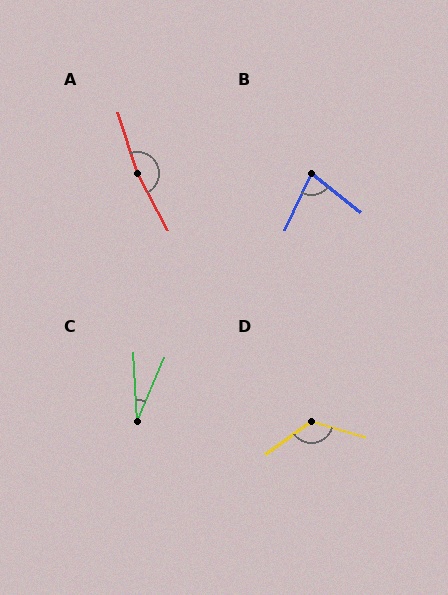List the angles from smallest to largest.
C (27°), B (76°), D (127°), A (169°).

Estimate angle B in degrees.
Approximately 76 degrees.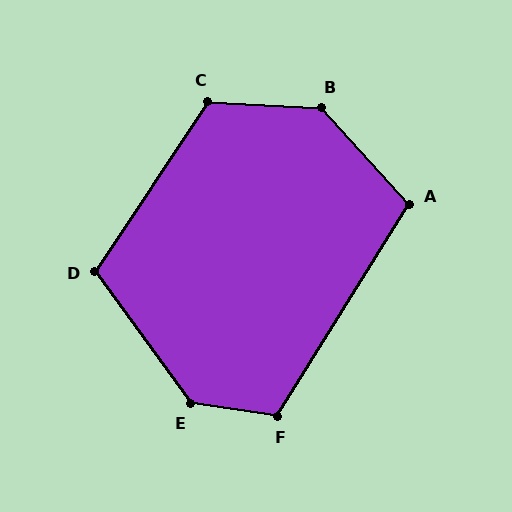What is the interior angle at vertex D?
Approximately 111 degrees (obtuse).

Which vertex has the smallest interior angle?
A, at approximately 106 degrees.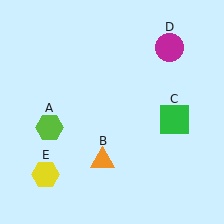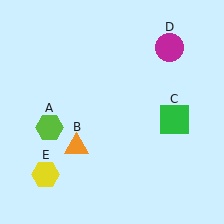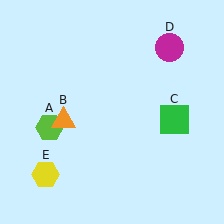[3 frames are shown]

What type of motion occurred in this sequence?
The orange triangle (object B) rotated clockwise around the center of the scene.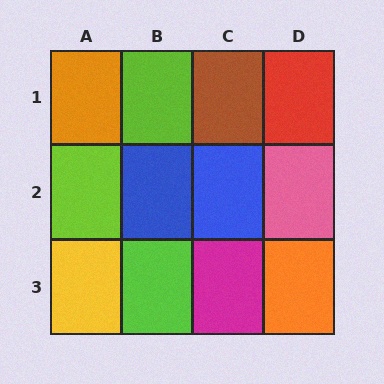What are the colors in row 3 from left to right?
Yellow, lime, magenta, orange.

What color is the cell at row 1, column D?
Red.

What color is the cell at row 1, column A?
Orange.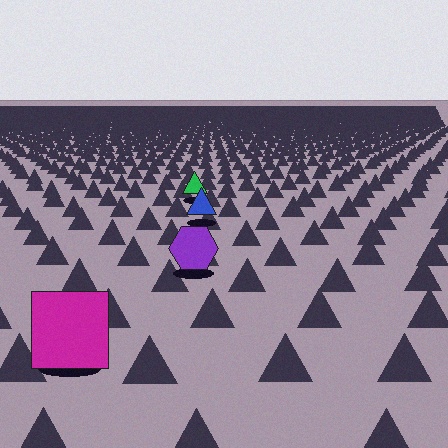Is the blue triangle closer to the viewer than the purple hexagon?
No. The purple hexagon is closer — you can tell from the texture gradient: the ground texture is coarser near it.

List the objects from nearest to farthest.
From nearest to farthest: the magenta square, the purple hexagon, the blue triangle, the green triangle.